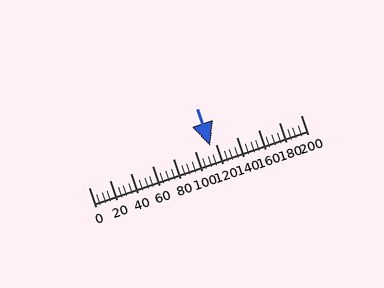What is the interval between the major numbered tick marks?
The major tick marks are spaced 20 units apart.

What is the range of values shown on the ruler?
The ruler shows values from 0 to 200.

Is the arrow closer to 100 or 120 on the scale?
The arrow is closer to 120.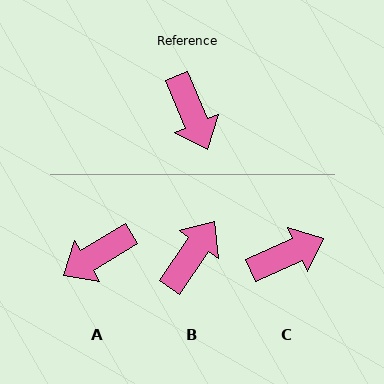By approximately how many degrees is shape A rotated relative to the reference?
Approximately 81 degrees clockwise.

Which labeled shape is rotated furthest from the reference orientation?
B, about 122 degrees away.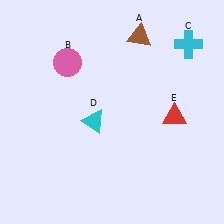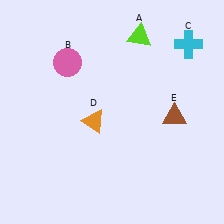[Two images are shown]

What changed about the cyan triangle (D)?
In Image 1, D is cyan. In Image 2, it changed to orange.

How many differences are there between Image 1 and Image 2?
There are 3 differences between the two images.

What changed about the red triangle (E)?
In Image 1, E is red. In Image 2, it changed to brown.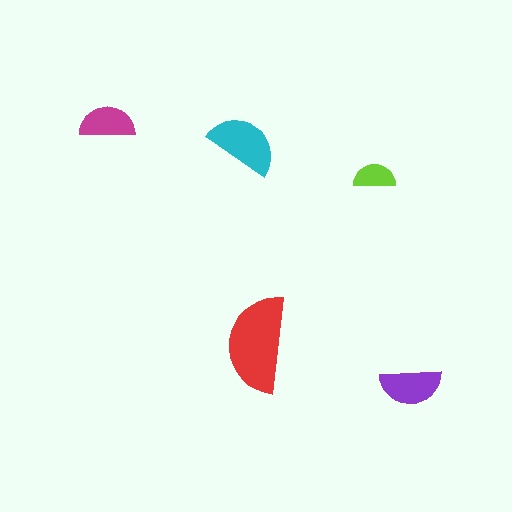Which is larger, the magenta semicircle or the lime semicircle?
The magenta one.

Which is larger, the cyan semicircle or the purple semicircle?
The cyan one.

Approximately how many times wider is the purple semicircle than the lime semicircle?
About 1.5 times wider.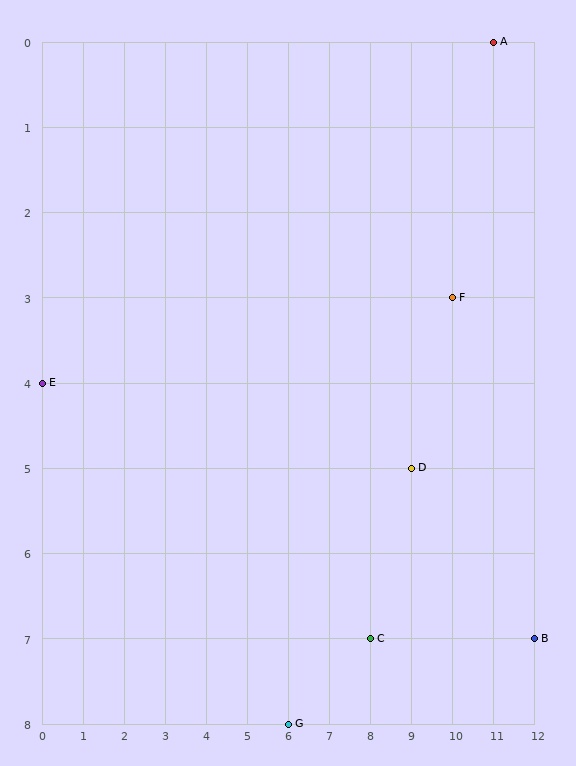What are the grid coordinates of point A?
Point A is at grid coordinates (11, 0).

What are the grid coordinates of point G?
Point G is at grid coordinates (6, 8).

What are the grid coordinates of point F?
Point F is at grid coordinates (10, 3).